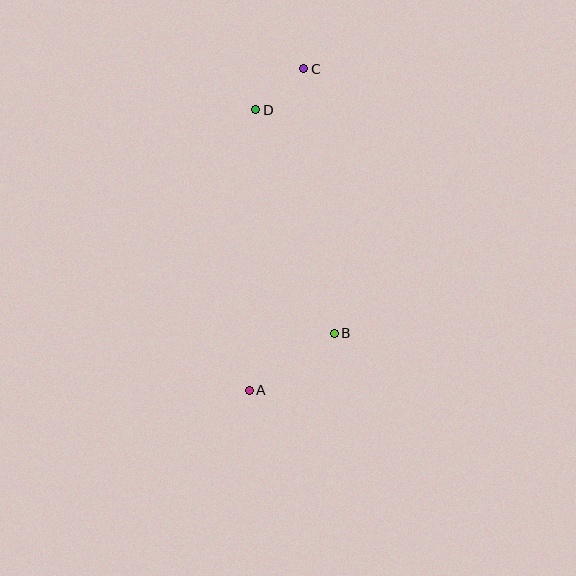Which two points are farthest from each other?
Points A and C are farthest from each other.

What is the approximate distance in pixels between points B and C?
The distance between B and C is approximately 266 pixels.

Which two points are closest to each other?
Points C and D are closest to each other.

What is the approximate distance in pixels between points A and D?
The distance between A and D is approximately 281 pixels.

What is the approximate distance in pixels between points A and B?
The distance between A and B is approximately 102 pixels.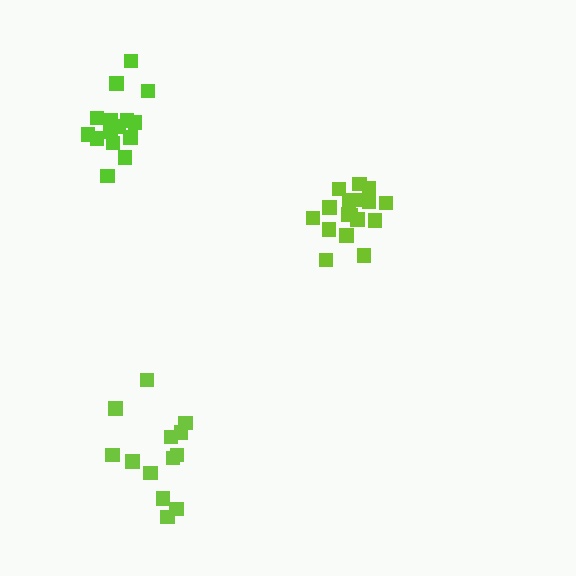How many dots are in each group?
Group 1: 16 dots, Group 2: 17 dots, Group 3: 13 dots (46 total).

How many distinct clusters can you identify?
There are 3 distinct clusters.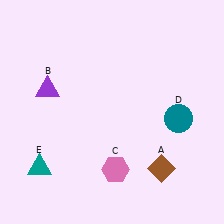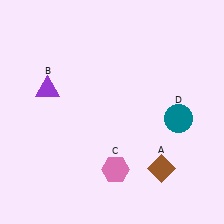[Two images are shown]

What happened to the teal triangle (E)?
The teal triangle (E) was removed in Image 2. It was in the bottom-left area of Image 1.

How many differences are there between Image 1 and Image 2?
There is 1 difference between the two images.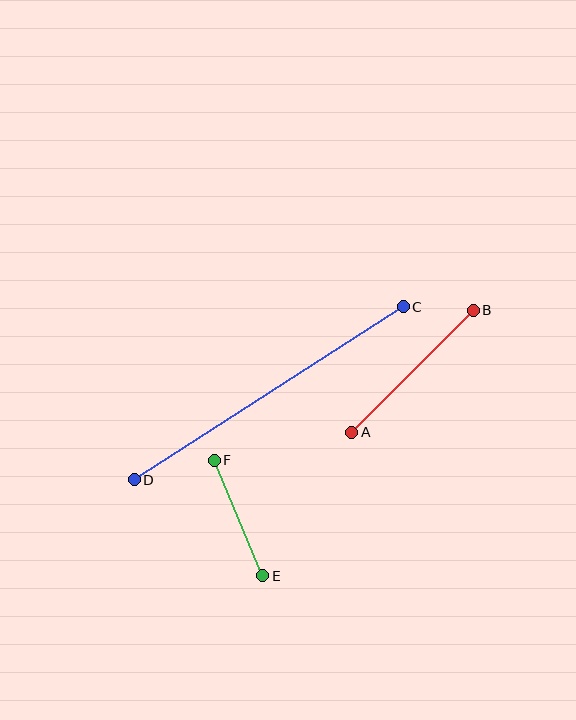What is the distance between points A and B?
The distance is approximately 172 pixels.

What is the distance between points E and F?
The distance is approximately 125 pixels.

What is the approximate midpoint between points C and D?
The midpoint is at approximately (269, 393) pixels.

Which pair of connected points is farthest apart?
Points C and D are farthest apart.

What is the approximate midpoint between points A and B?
The midpoint is at approximately (413, 371) pixels.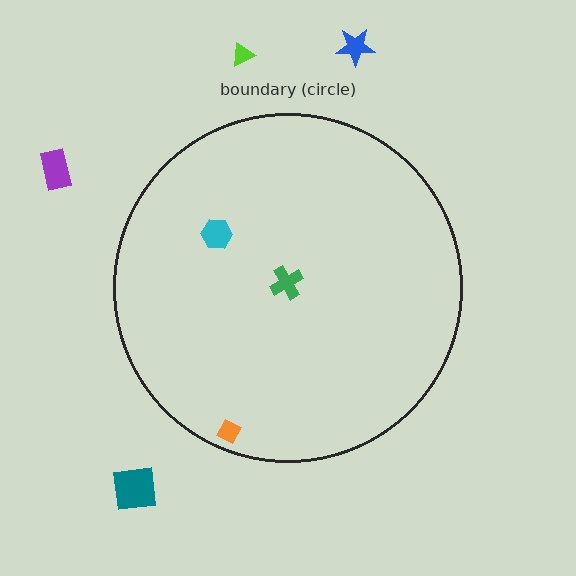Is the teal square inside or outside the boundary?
Outside.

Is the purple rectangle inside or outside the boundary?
Outside.